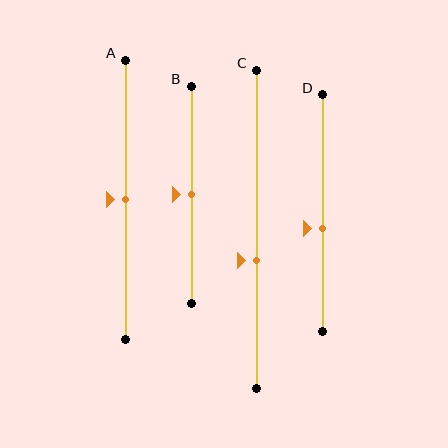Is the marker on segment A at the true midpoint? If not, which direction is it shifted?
Yes, the marker on segment A is at the true midpoint.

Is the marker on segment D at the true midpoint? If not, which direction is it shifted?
No, the marker on segment D is shifted downward by about 7% of the segment length.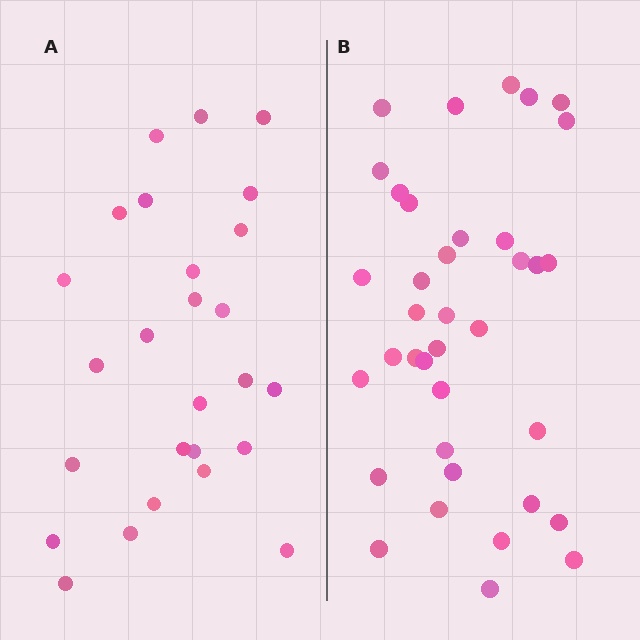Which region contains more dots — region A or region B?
Region B (the right region) has more dots.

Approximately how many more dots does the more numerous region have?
Region B has roughly 12 or so more dots than region A.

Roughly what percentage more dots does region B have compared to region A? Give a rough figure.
About 40% more.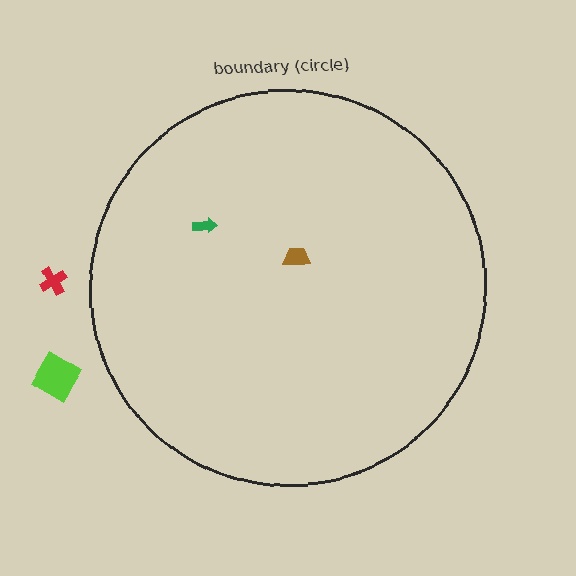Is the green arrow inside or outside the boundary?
Inside.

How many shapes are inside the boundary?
2 inside, 2 outside.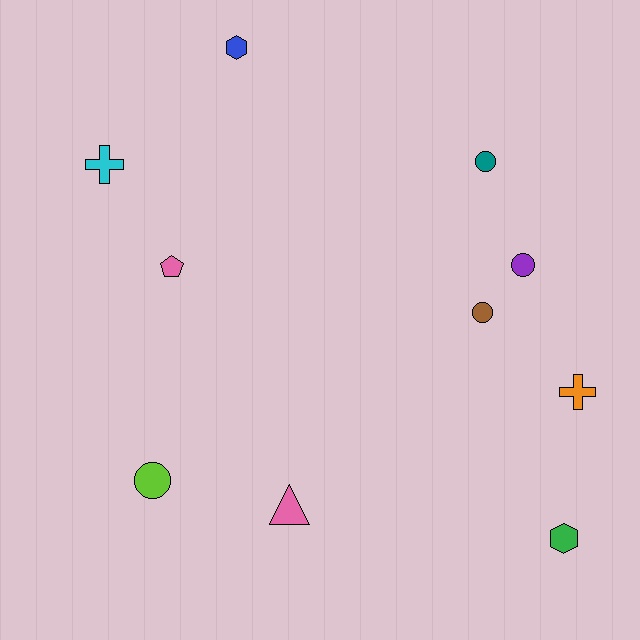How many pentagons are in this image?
There is 1 pentagon.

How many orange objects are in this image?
There is 1 orange object.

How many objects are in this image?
There are 10 objects.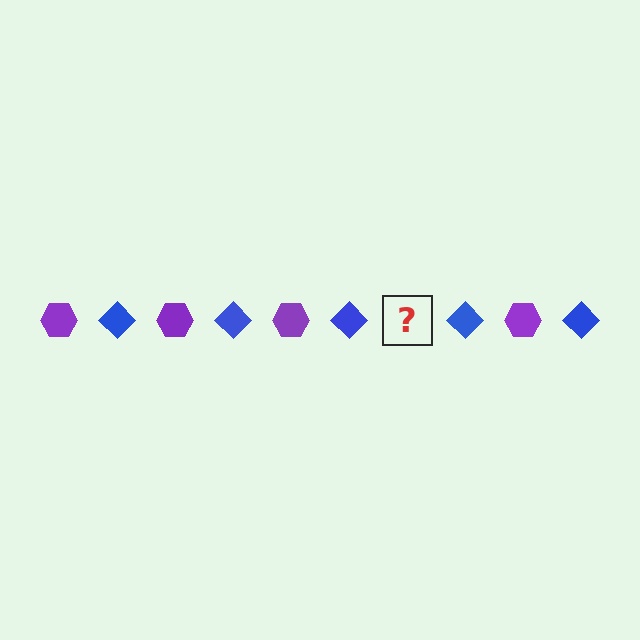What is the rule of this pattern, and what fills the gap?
The rule is that the pattern alternates between purple hexagon and blue diamond. The gap should be filled with a purple hexagon.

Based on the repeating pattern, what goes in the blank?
The blank should be a purple hexagon.